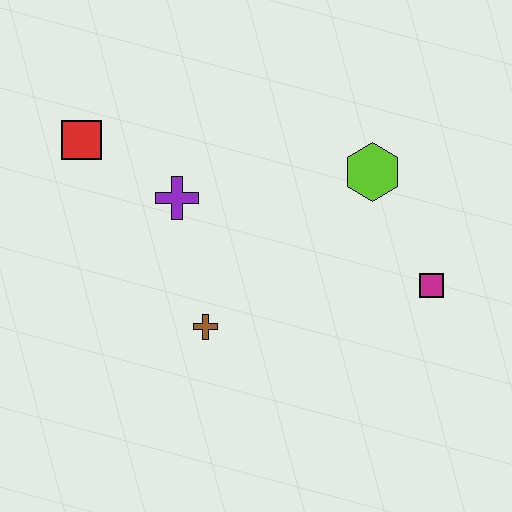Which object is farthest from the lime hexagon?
The red square is farthest from the lime hexagon.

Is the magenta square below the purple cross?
Yes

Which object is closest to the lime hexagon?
The magenta square is closest to the lime hexagon.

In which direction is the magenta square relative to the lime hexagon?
The magenta square is below the lime hexagon.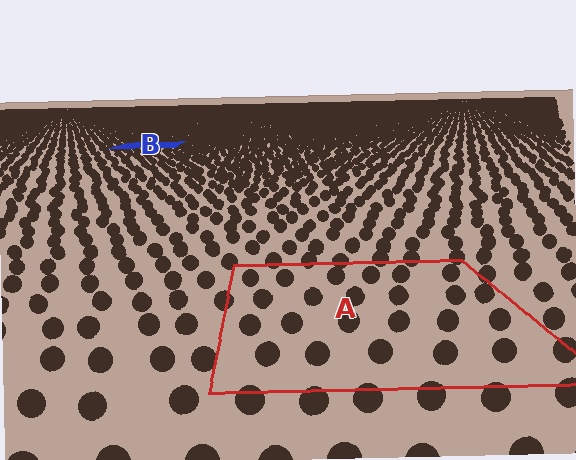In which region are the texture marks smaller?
The texture marks are smaller in region B, because it is farther away.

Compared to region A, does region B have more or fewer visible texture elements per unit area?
Region B has more texture elements per unit area — they are packed more densely because it is farther away.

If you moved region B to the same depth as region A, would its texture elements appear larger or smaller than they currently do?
They would appear larger. At a closer depth, the same texture elements are projected at a bigger on-screen size.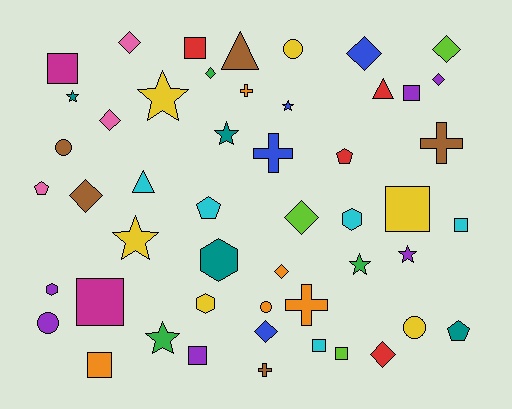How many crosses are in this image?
There are 5 crosses.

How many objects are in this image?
There are 50 objects.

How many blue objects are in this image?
There are 4 blue objects.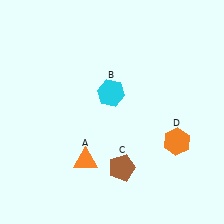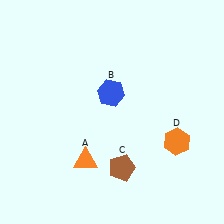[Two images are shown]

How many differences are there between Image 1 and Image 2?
There is 1 difference between the two images.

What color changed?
The hexagon (B) changed from cyan in Image 1 to blue in Image 2.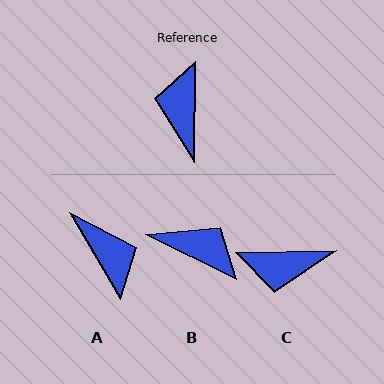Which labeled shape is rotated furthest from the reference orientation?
A, about 149 degrees away.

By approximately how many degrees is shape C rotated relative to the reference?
Approximately 91 degrees counter-clockwise.